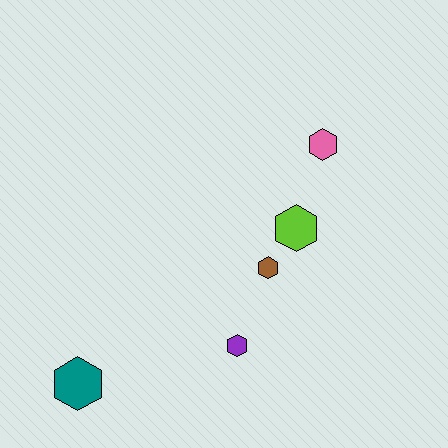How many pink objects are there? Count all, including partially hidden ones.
There is 1 pink object.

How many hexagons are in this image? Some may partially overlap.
There are 5 hexagons.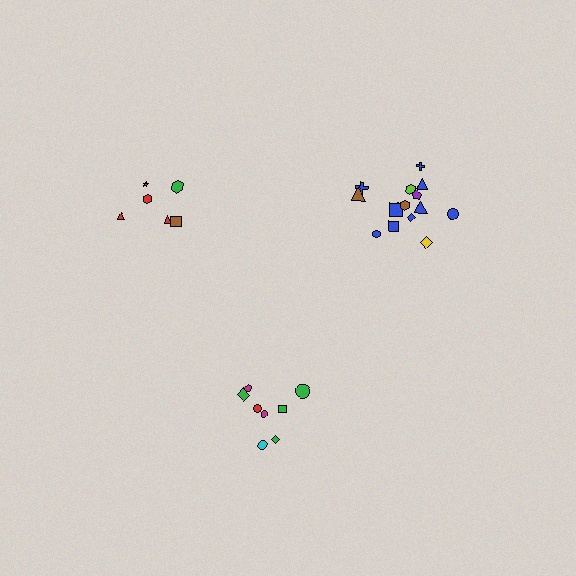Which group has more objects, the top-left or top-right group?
The top-right group.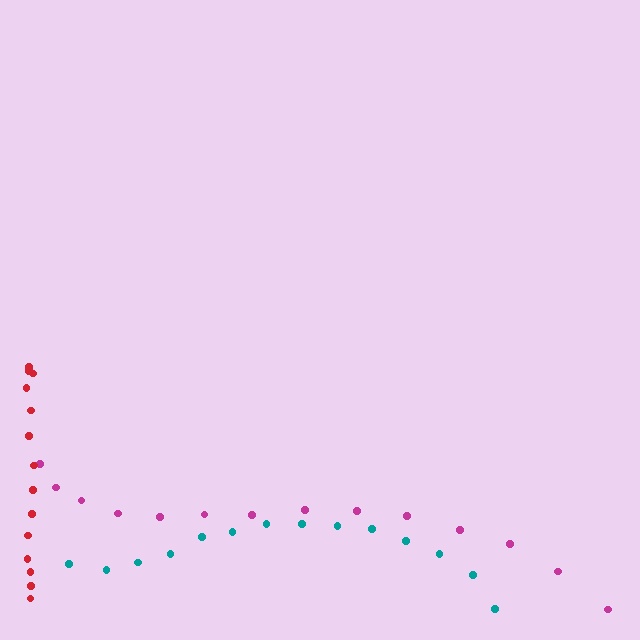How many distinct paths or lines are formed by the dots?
There are 3 distinct paths.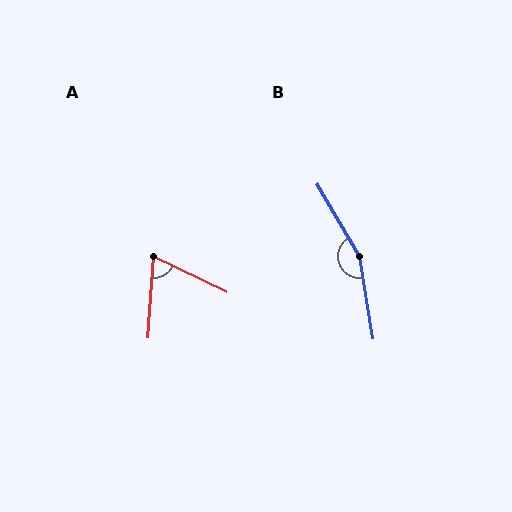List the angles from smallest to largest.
A (68°), B (159°).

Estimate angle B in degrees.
Approximately 159 degrees.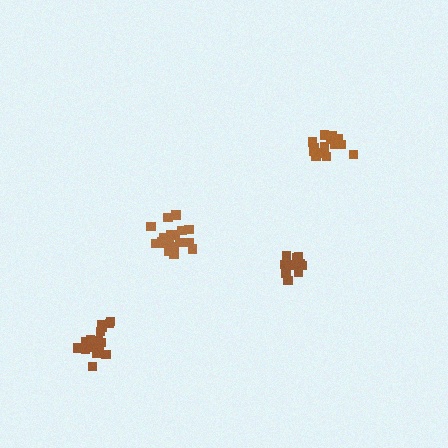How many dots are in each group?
Group 1: 20 dots, Group 2: 14 dots, Group 3: 19 dots, Group 4: 14 dots (67 total).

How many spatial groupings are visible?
There are 4 spatial groupings.